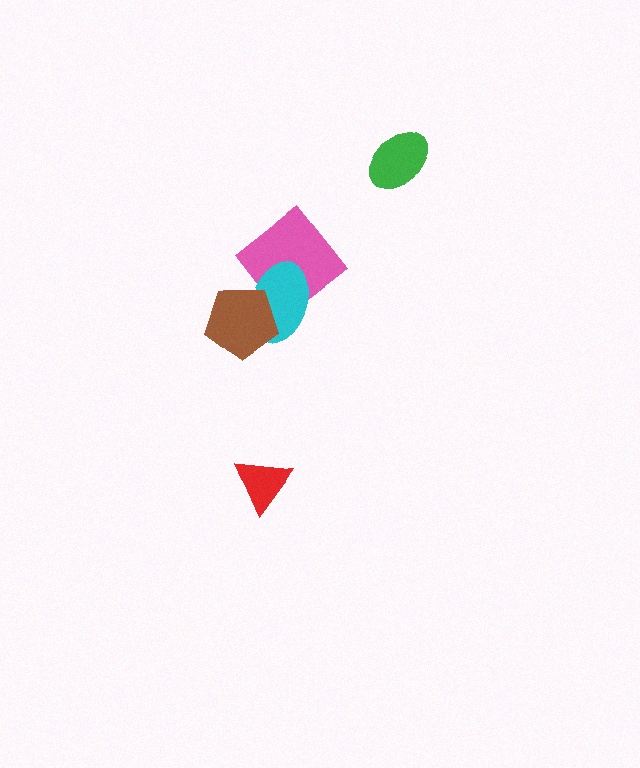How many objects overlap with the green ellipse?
0 objects overlap with the green ellipse.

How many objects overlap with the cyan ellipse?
2 objects overlap with the cyan ellipse.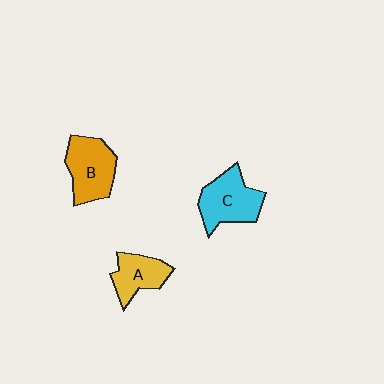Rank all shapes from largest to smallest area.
From largest to smallest: C (cyan), B (orange), A (yellow).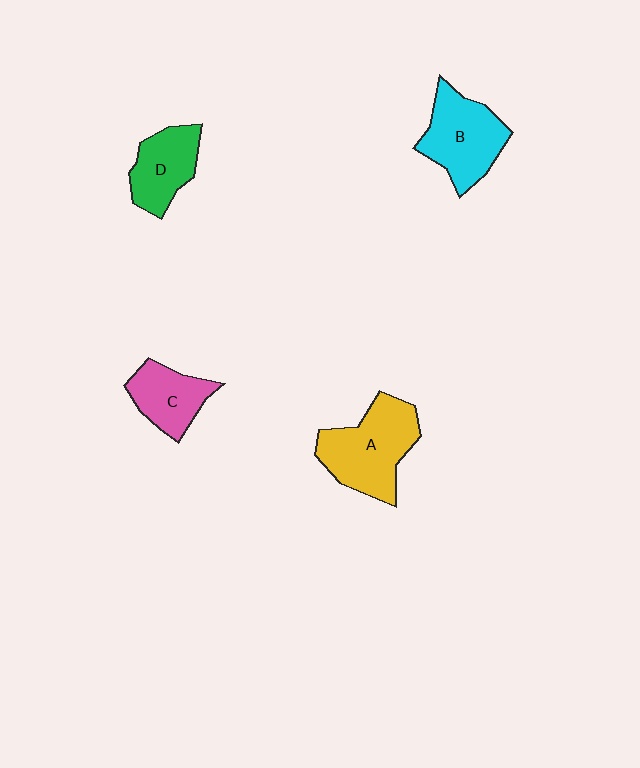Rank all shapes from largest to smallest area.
From largest to smallest: A (yellow), B (cyan), D (green), C (pink).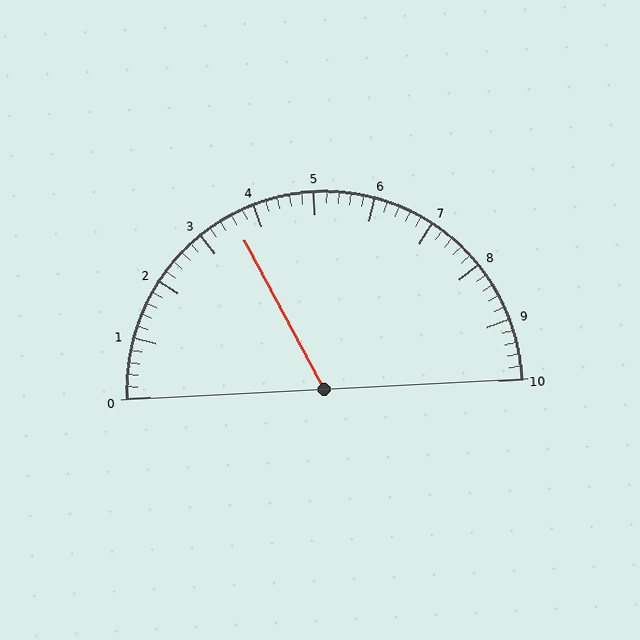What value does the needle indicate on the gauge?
The needle indicates approximately 3.6.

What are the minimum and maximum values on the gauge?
The gauge ranges from 0 to 10.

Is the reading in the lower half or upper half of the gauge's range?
The reading is in the lower half of the range (0 to 10).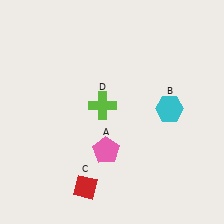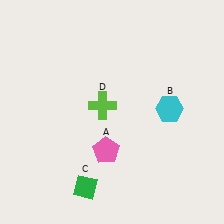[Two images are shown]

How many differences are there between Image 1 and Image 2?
There is 1 difference between the two images.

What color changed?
The diamond (C) changed from red in Image 1 to green in Image 2.